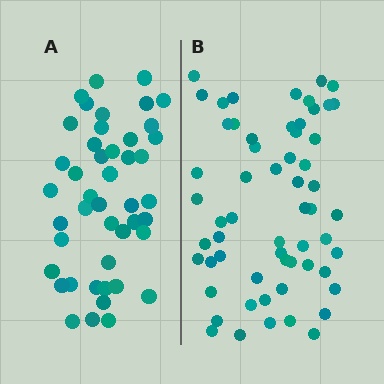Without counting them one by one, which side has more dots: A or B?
Region B (the right region) has more dots.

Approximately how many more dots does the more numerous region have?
Region B has approximately 15 more dots than region A.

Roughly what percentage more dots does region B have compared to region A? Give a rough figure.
About 30% more.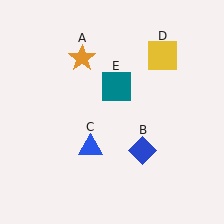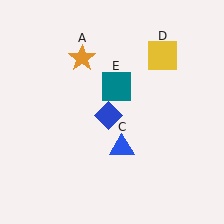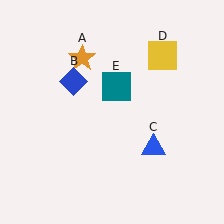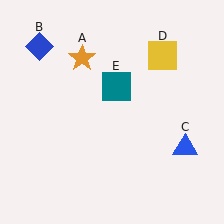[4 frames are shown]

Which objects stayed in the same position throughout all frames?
Orange star (object A) and yellow square (object D) and teal square (object E) remained stationary.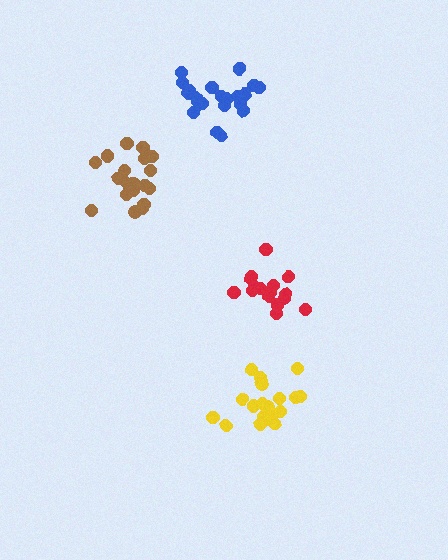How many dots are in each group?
Group 1: 16 dots, Group 2: 21 dots, Group 3: 20 dots, Group 4: 21 dots (78 total).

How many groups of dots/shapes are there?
There are 4 groups.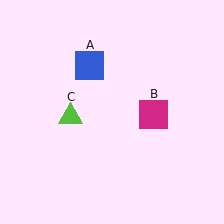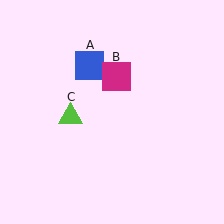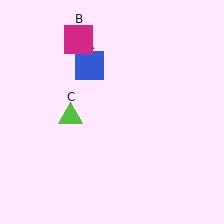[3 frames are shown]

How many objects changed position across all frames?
1 object changed position: magenta square (object B).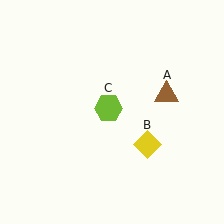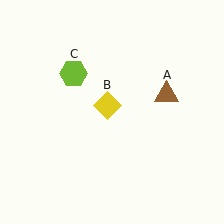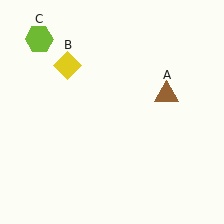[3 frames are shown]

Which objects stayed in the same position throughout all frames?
Brown triangle (object A) remained stationary.